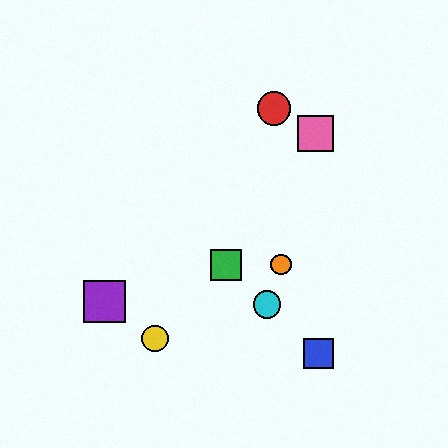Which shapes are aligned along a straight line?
The blue square, the green square, the cyan circle are aligned along a straight line.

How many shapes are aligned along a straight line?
3 shapes (the blue square, the green square, the cyan circle) are aligned along a straight line.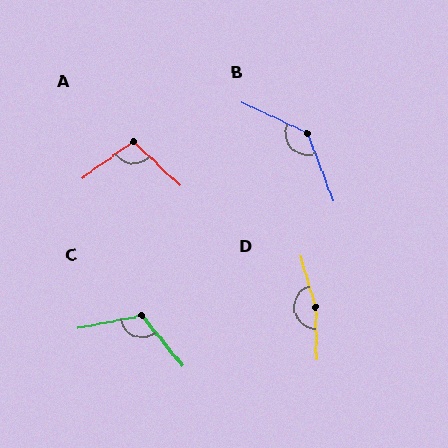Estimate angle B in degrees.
Approximately 135 degrees.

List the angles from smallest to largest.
A (101°), C (118°), B (135°), D (165°).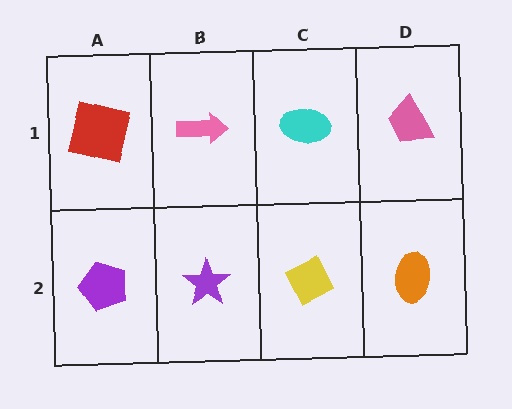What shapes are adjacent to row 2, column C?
A cyan ellipse (row 1, column C), a purple star (row 2, column B), an orange ellipse (row 2, column D).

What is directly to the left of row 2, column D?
A yellow diamond.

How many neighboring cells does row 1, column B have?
3.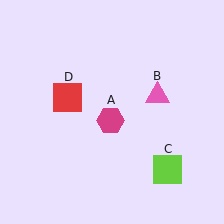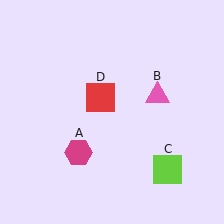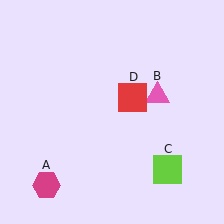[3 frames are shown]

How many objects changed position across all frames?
2 objects changed position: magenta hexagon (object A), red square (object D).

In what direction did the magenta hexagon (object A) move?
The magenta hexagon (object A) moved down and to the left.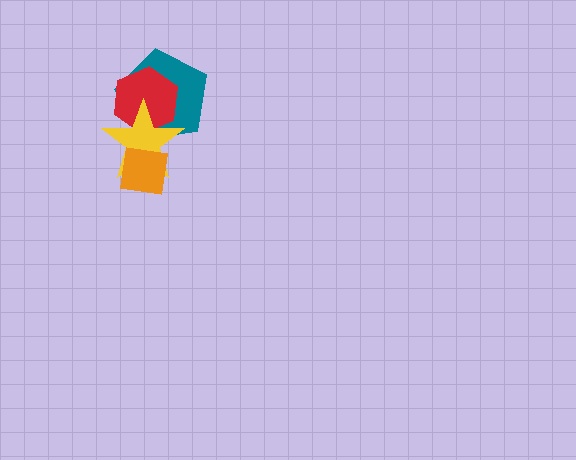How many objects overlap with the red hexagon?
2 objects overlap with the red hexagon.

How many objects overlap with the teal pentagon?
2 objects overlap with the teal pentagon.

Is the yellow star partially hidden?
Yes, it is partially covered by another shape.